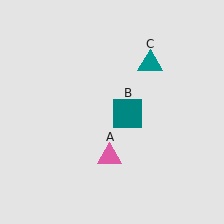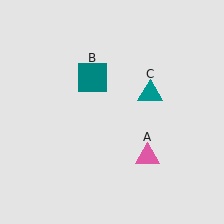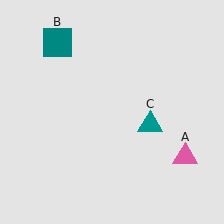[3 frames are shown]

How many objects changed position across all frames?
3 objects changed position: pink triangle (object A), teal square (object B), teal triangle (object C).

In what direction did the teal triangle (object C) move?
The teal triangle (object C) moved down.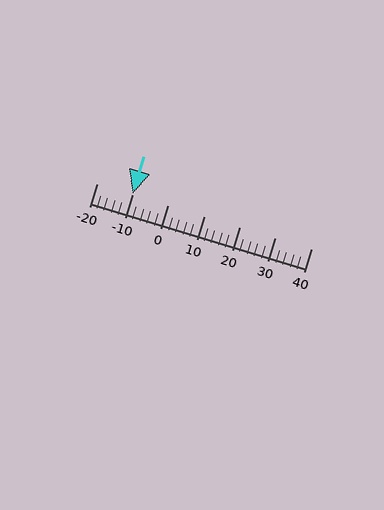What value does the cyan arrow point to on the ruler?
The cyan arrow points to approximately -10.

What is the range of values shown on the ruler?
The ruler shows values from -20 to 40.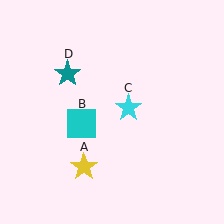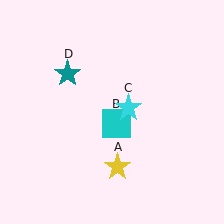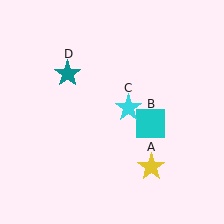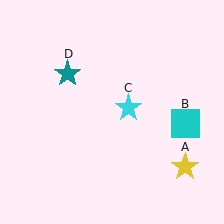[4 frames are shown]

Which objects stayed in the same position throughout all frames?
Cyan star (object C) and teal star (object D) remained stationary.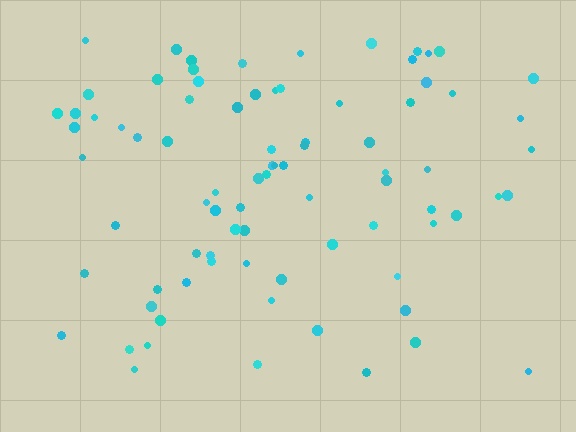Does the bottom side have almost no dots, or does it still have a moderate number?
Still a moderate number, just noticeably fewer than the top.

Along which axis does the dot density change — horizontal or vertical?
Vertical.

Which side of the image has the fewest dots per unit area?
The bottom.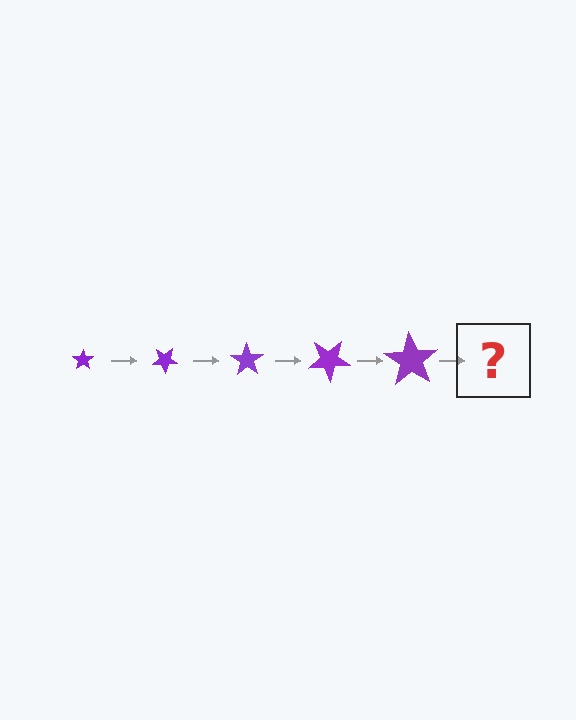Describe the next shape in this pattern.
It should be a star, larger than the previous one and rotated 175 degrees from the start.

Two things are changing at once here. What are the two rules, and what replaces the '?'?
The two rules are that the star grows larger each step and it rotates 35 degrees each step. The '?' should be a star, larger than the previous one and rotated 175 degrees from the start.